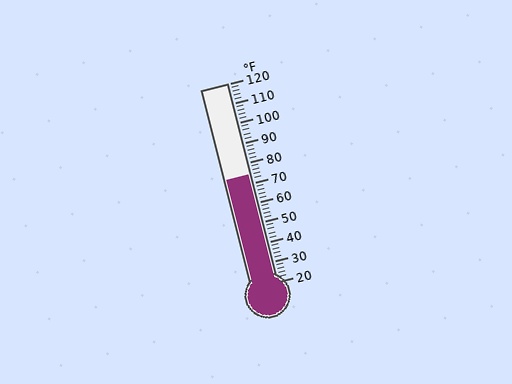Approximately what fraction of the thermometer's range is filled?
The thermometer is filled to approximately 55% of its range.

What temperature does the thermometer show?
The thermometer shows approximately 74°F.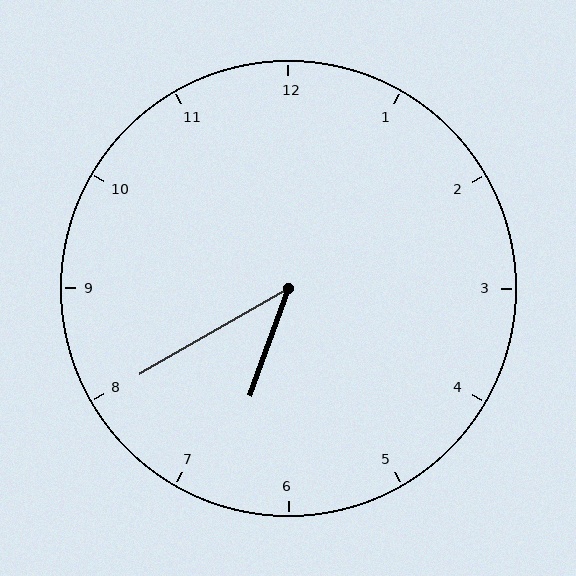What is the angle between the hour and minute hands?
Approximately 40 degrees.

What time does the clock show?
6:40.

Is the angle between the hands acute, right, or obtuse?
It is acute.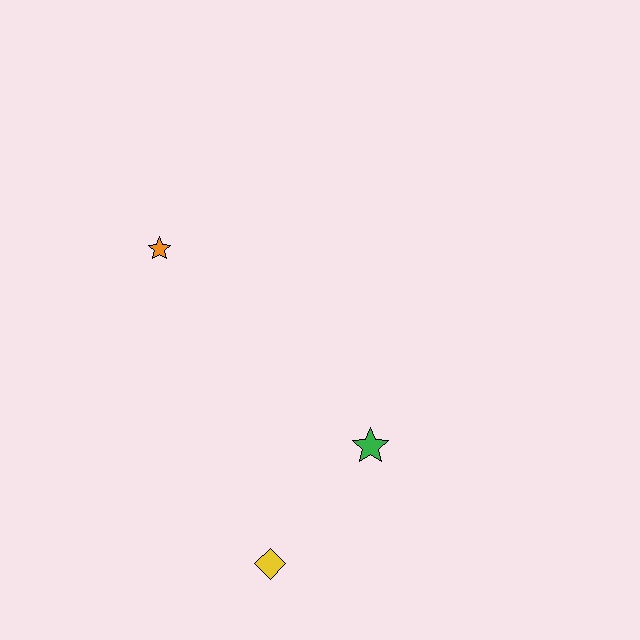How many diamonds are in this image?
There is 1 diamond.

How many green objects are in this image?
There is 1 green object.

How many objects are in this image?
There are 3 objects.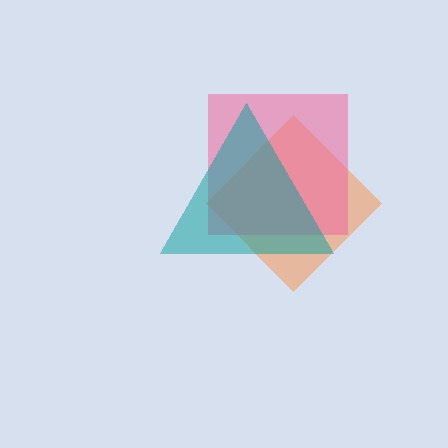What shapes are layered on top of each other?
The layered shapes are: an orange diamond, a pink square, a teal triangle.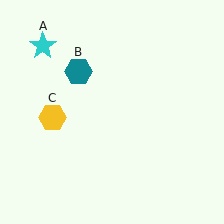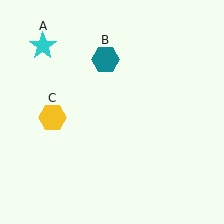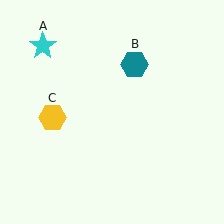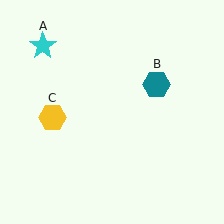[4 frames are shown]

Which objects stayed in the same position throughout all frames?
Cyan star (object A) and yellow hexagon (object C) remained stationary.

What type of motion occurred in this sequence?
The teal hexagon (object B) rotated clockwise around the center of the scene.